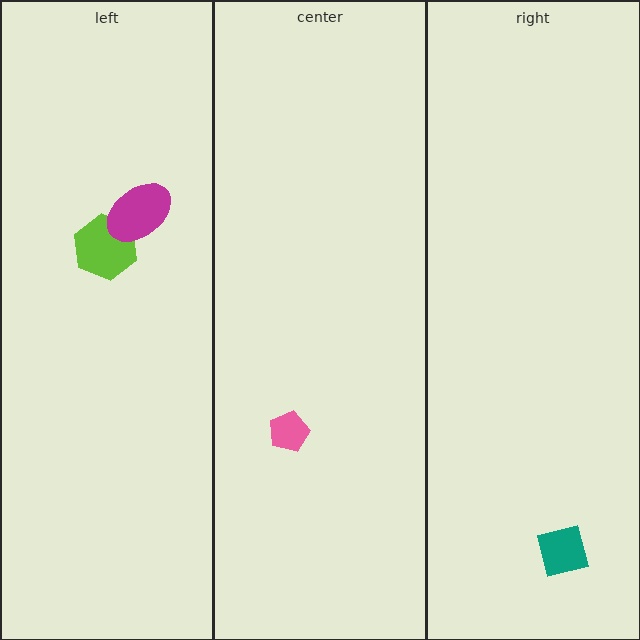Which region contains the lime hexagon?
The left region.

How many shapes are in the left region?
2.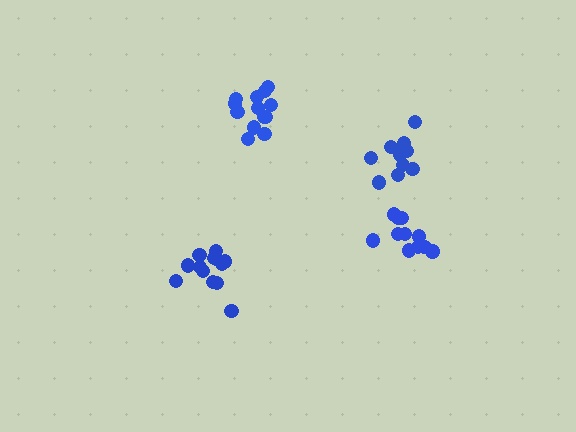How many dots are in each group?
Group 1: 11 dots, Group 2: 11 dots, Group 3: 13 dots, Group 4: 13 dots (48 total).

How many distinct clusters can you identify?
There are 4 distinct clusters.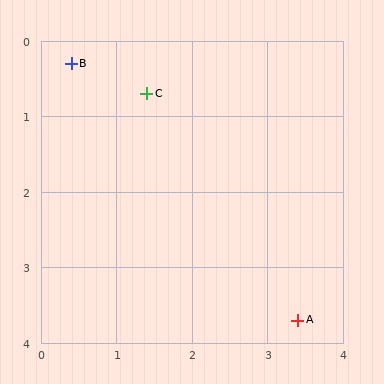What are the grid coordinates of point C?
Point C is at approximately (1.4, 0.7).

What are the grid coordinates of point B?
Point B is at approximately (0.4, 0.3).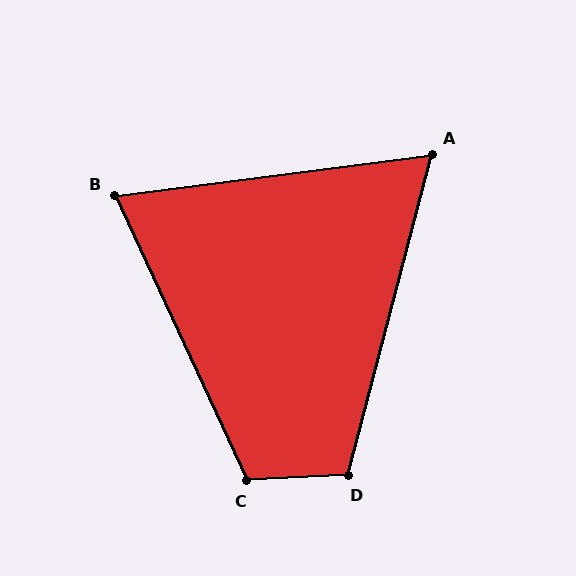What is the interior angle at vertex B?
Approximately 73 degrees (acute).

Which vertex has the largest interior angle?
C, at approximately 112 degrees.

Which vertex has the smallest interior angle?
A, at approximately 68 degrees.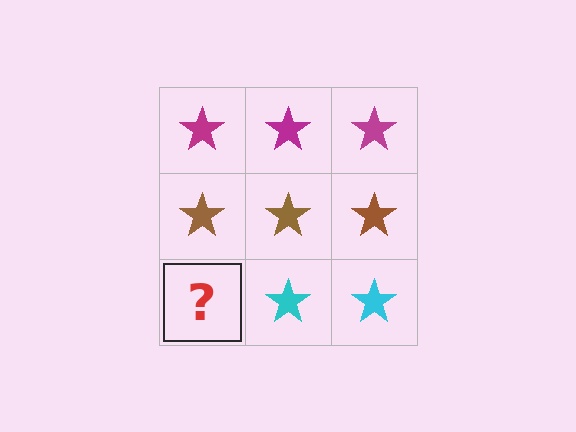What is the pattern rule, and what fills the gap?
The rule is that each row has a consistent color. The gap should be filled with a cyan star.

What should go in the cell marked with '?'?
The missing cell should contain a cyan star.